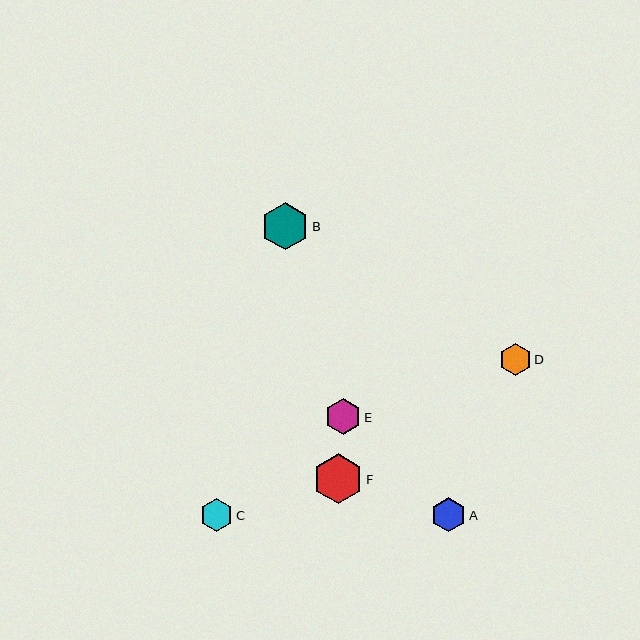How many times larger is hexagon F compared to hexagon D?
Hexagon F is approximately 1.6 times the size of hexagon D.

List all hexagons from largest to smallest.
From largest to smallest: F, B, E, A, C, D.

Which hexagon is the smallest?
Hexagon D is the smallest with a size of approximately 32 pixels.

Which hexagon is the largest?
Hexagon F is the largest with a size of approximately 50 pixels.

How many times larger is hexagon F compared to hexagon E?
Hexagon F is approximately 1.4 times the size of hexagon E.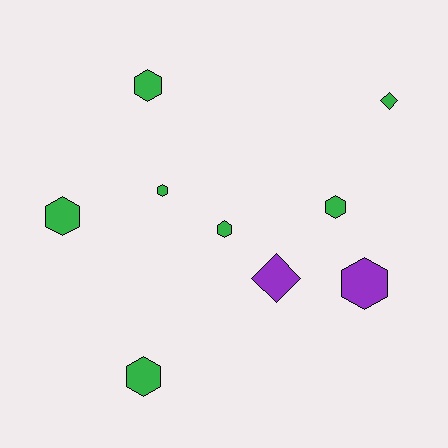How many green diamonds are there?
There is 1 green diamond.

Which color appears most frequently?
Green, with 7 objects.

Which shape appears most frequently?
Hexagon, with 7 objects.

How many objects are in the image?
There are 9 objects.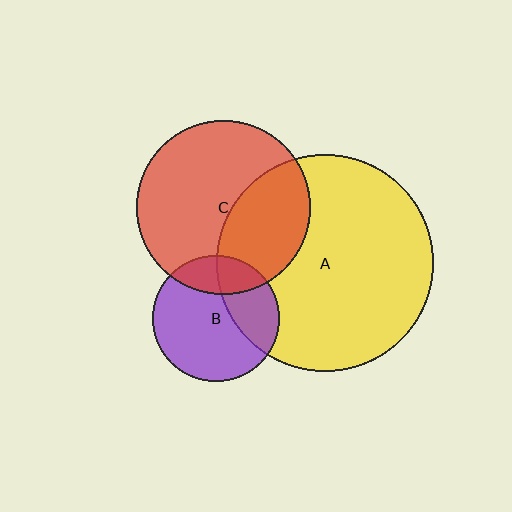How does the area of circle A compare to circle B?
Approximately 2.9 times.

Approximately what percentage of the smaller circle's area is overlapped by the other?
Approximately 35%.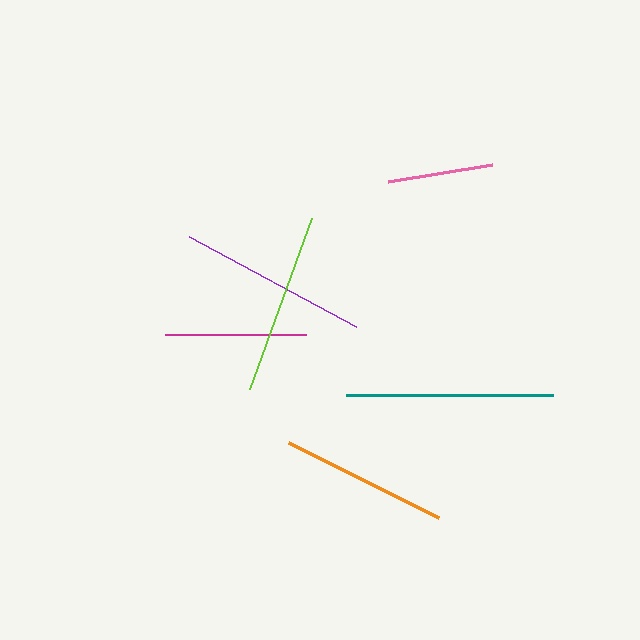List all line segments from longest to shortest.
From longest to shortest: teal, purple, lime, orange, magenta, pink.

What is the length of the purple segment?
The purple segment is approximately 189 pixels long.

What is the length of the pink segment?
The pink segment is approximately 106 pixels long.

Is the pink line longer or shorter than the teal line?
The teal line is longer than the pink line.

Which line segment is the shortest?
The pink line is the shortest at approximately 106 pixels.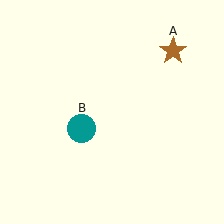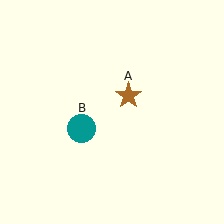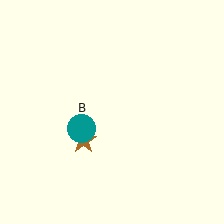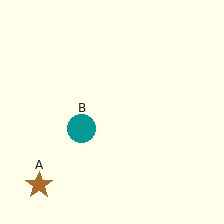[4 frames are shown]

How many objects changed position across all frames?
1 object changed position: brown star (object A).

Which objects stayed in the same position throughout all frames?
Teal circle (object B) remained stationary.